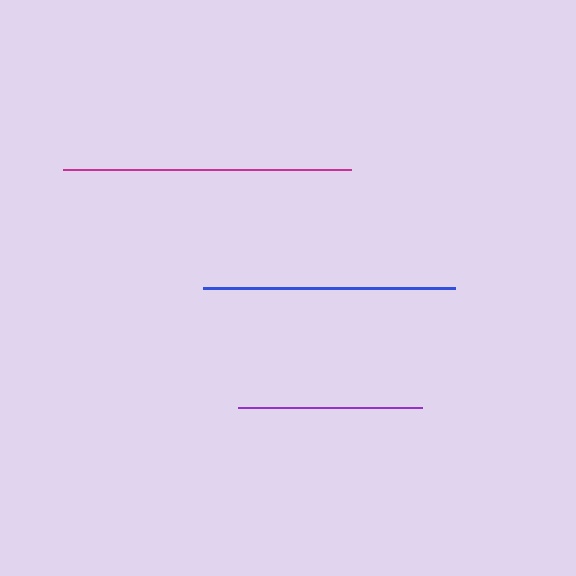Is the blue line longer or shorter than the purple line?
The blue line is longer than the purple line.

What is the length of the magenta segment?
The magenta segment is approximately 287 pixels long.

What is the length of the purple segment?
The purple segment is approximately 184 pixels long.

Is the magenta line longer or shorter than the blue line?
The magenta line is longer than the blue line.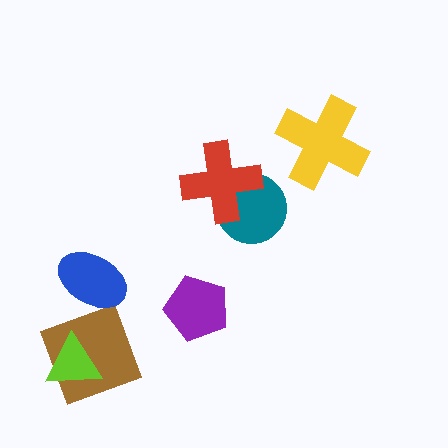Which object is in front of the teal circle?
The red cross is in front of the teal circle.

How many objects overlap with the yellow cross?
0 objects overlap with the yellow cross.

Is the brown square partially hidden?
Yes, it is partially covered by another shape.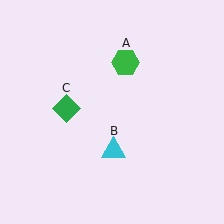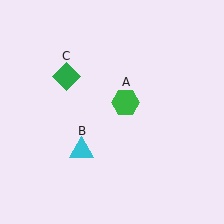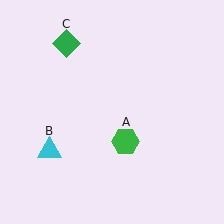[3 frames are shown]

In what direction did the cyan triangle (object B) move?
The cyan triangle (object B) moved left.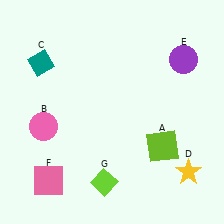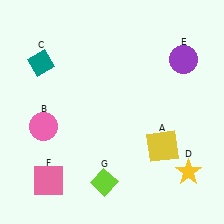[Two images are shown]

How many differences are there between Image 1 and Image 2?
There is 1 difference between the two images.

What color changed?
The square (A) changed from lime in Image 1 to yellow in Image 2.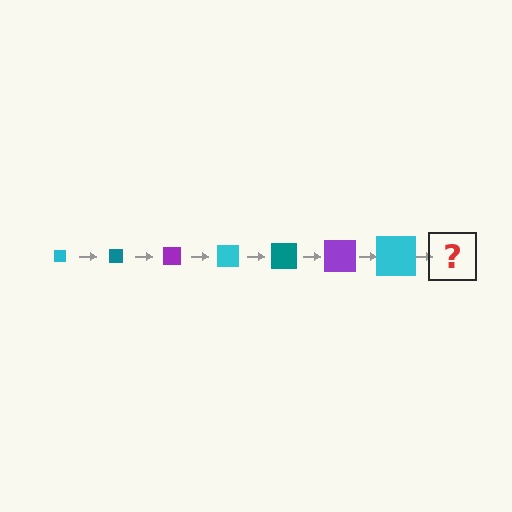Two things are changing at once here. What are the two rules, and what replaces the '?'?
The two rules are that the square grows larger each step and the color cycles through cyan, teal, and purple. The '?' should be a teal square, larger than the previous one.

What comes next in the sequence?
The next element should be a teal square, larger than the previous one.